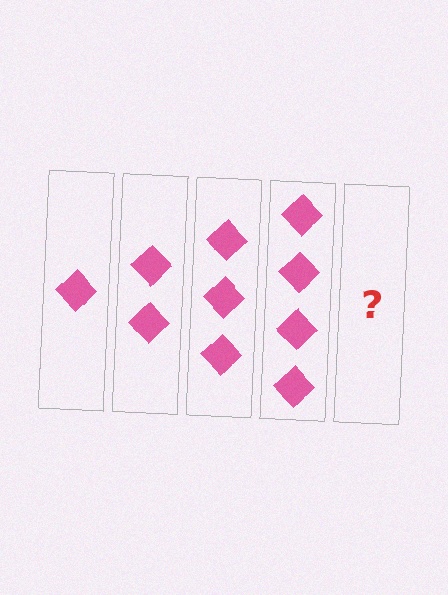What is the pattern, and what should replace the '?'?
The pattern is that each step adds one more diamond. The '?' should be 5 diamonds.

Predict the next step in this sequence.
The next step is 5 diamonds.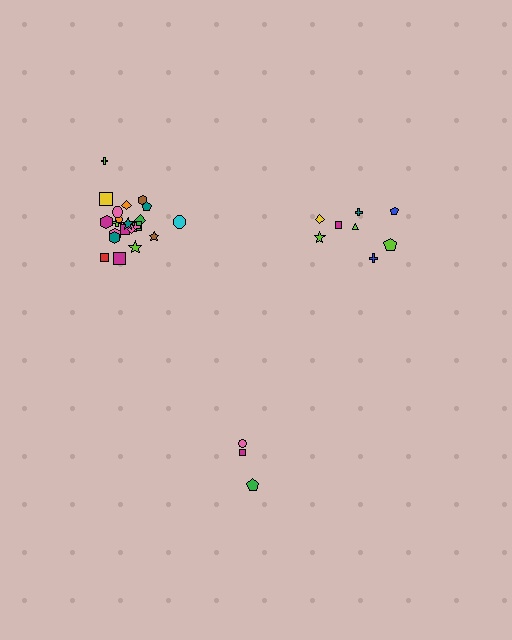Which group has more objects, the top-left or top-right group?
The top-left group.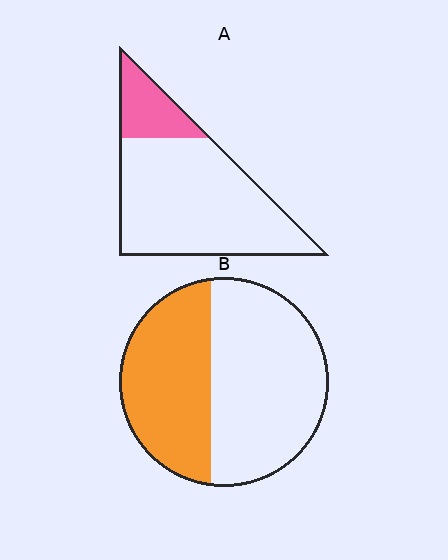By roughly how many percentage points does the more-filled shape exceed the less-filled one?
By roughly 25 percentage points (B over A).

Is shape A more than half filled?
No.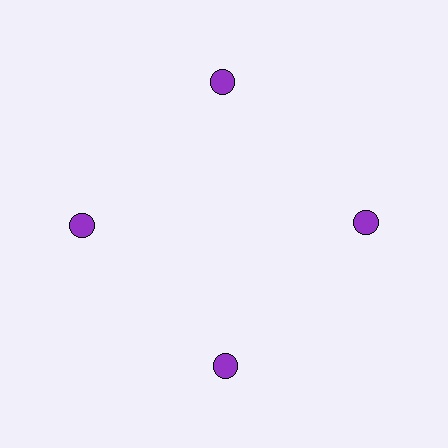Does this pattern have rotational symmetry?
Yes, this pattern has 4-fold rotational symmetry. It looks the same after rotating 90 degrees around the center.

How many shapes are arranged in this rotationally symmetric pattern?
There are 4 shapes, arranged in 4 groups of 1.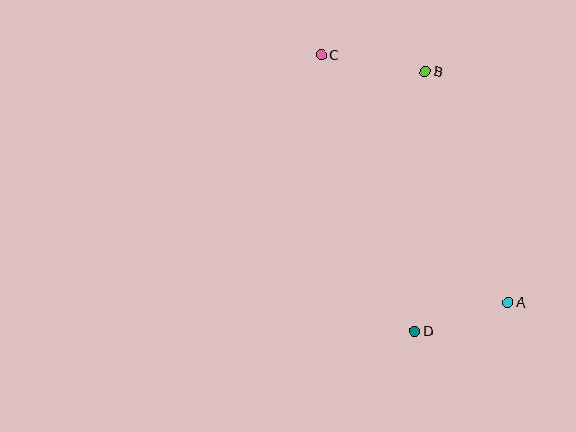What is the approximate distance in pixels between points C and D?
The distance between C and D is approximately 292 pixels.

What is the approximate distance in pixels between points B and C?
The distance between B and C is approximately 105 pixels.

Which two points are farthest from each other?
Points A and C are farthest from each other.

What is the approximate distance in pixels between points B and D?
The distance between B and D is approximately 260 pixels.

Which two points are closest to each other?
Points A and D are closest to each other.